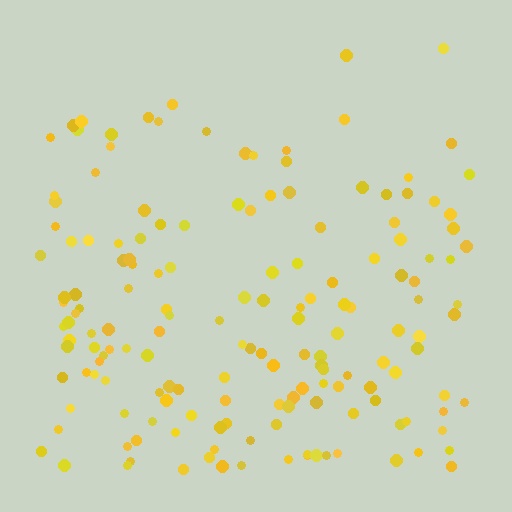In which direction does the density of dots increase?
From top to bottom, with the bottom side densest.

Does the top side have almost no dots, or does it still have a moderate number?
Still a moderate number, just noticeably fewer than the bottom.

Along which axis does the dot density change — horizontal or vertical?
Vertical.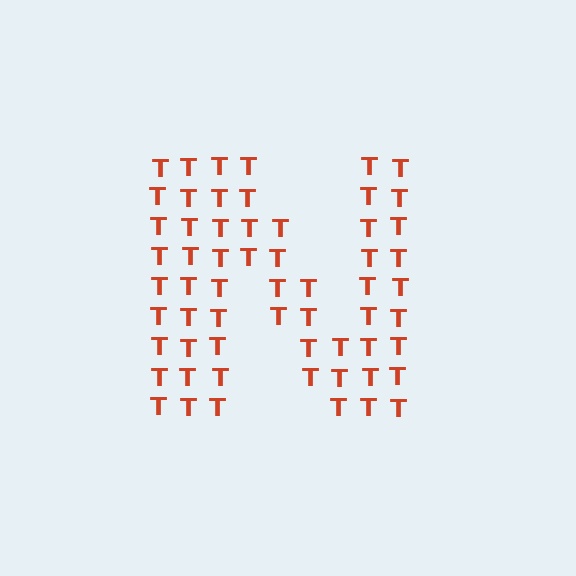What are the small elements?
The small elements are letter T's.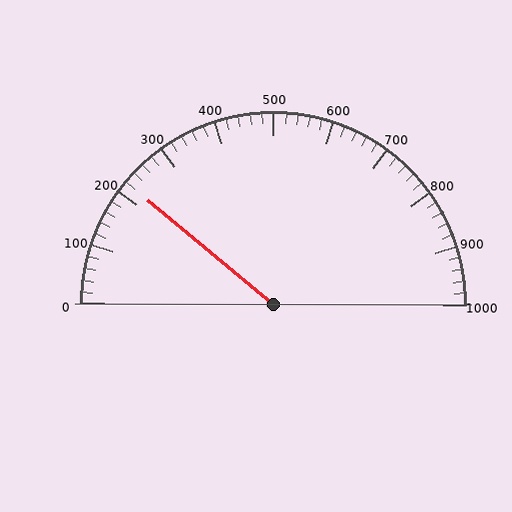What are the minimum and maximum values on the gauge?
The gauge ranges from 0 to 1000.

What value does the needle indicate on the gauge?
The needle indicates approximately 220.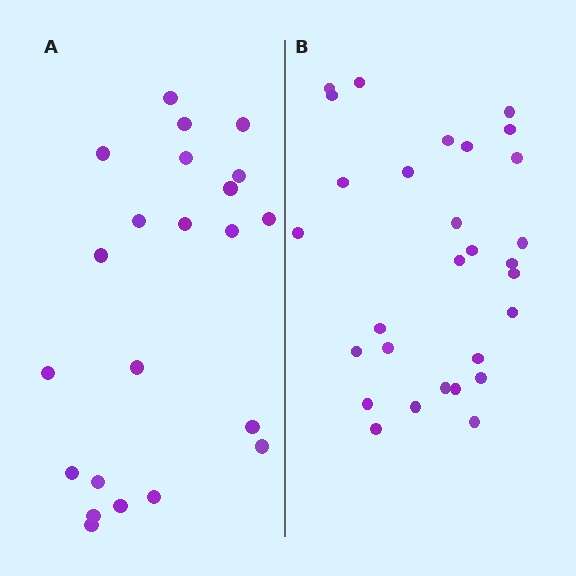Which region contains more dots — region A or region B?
Region B (the right region) has more dots.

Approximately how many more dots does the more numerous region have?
Region B has roughly 8 or so more dots than region A.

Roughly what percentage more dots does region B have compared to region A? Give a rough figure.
About 30% more.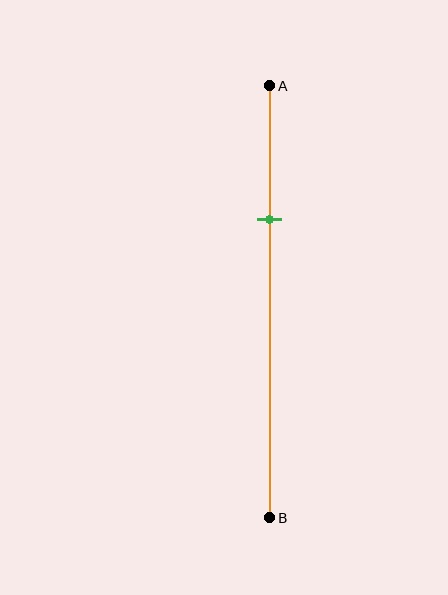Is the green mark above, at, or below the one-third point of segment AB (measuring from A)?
The green mark is approximately at the one-third point of segment AB.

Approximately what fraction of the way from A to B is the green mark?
The green mark is approximately 30% of the way from A to B.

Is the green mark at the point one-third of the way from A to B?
Yes, the mark is approximately at the one-third point.